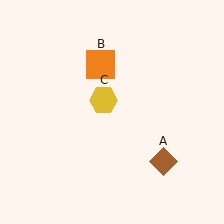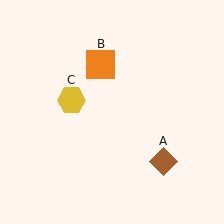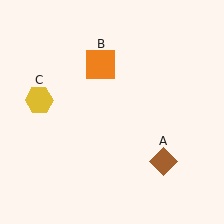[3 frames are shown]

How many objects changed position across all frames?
1 object changed position: yellow hexagon (object C).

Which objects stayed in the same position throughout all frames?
Brown diamond (object A) and orange square (object B) remained stationary.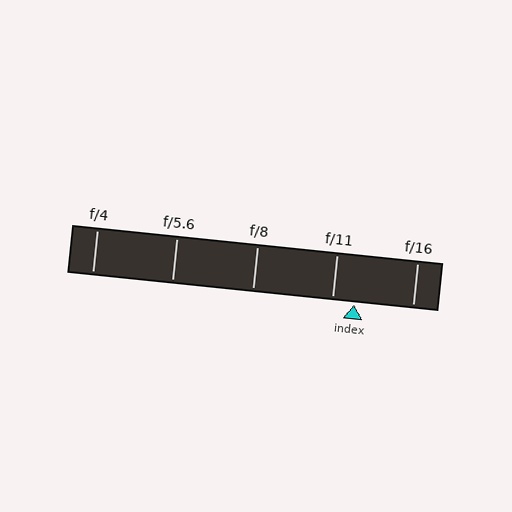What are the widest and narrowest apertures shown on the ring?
The widest aperture shown is f/4 and the narrowest is f/16.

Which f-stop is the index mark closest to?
The index mark is closest to f/11.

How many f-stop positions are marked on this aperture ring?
There are 5 f-stop positions marked.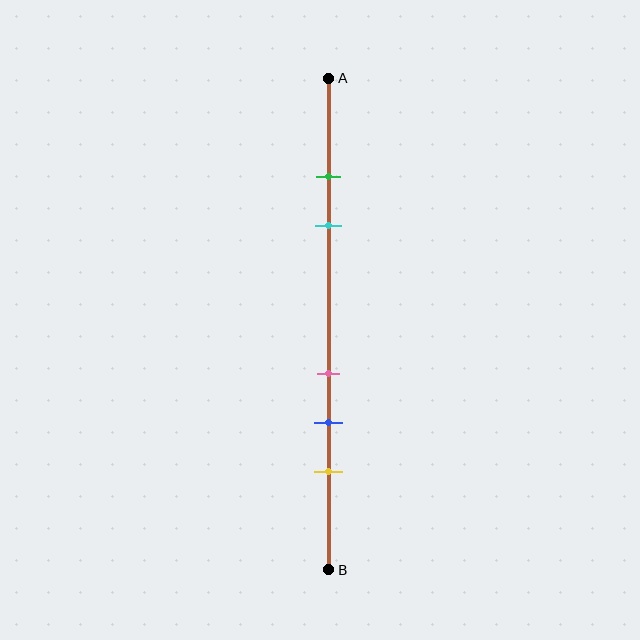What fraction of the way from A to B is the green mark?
The green mark is approximately 20% (0.2) of the way from A to B.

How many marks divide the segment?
There are 5 marks dividing the segment.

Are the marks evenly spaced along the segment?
No, the marks are not evenly spaced.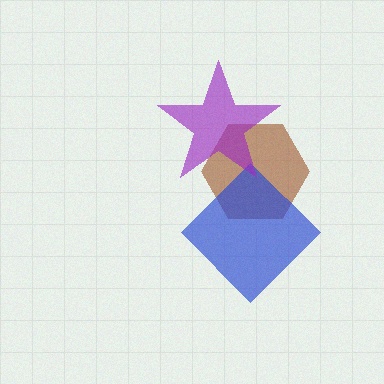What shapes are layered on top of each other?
The layered shapes are: a brown hexagon, a blue diamond, a purple star.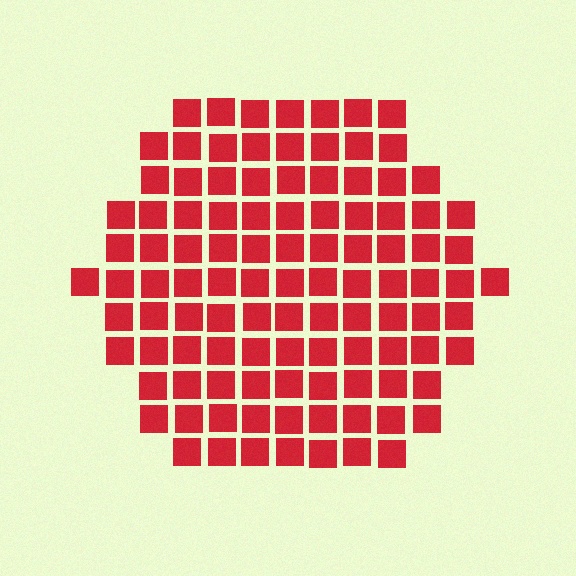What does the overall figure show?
The overall figure shows a hexagon.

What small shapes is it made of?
It is made of small squares.